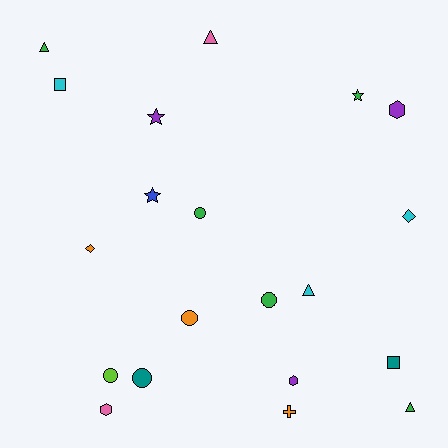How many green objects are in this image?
There are 5 green objects.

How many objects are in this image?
There are 20 objects.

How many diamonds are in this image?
There are 2 diamonds.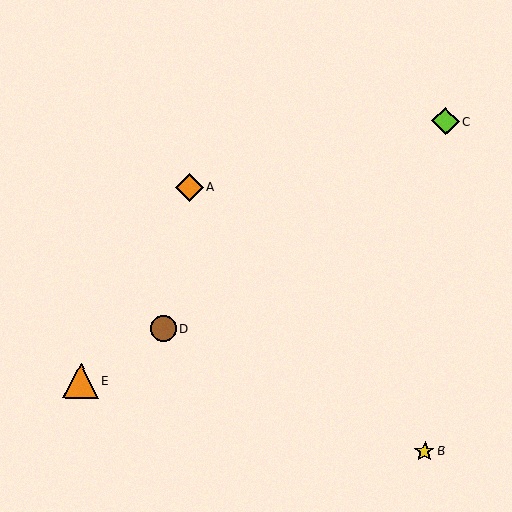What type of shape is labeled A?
Shape A is an orange diamond.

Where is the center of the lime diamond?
The center of the lime diamond is at (445, 121).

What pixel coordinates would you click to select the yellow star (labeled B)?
Click at (425, 452) to select the yellow star B.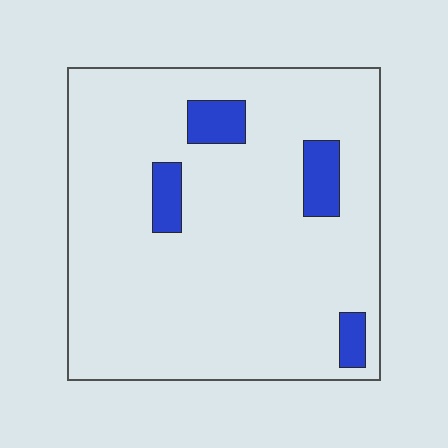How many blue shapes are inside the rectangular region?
4.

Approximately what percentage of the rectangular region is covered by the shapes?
Approximately 10%.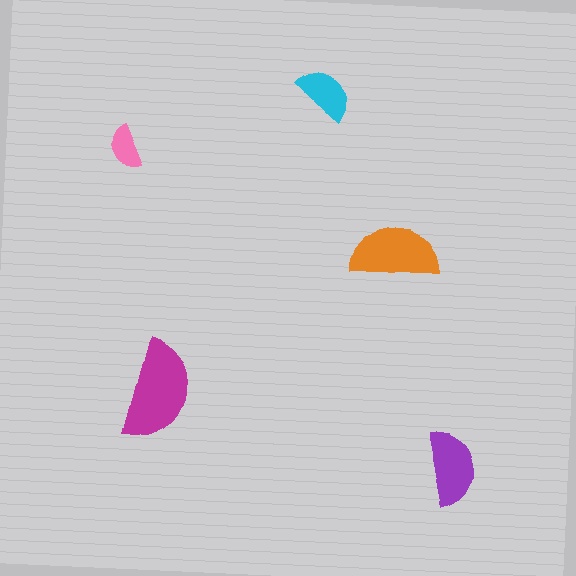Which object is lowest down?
The purple semicircle is bottommost.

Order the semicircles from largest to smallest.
the magenta one, the orange one, the purple one, the cyan one, the pink one.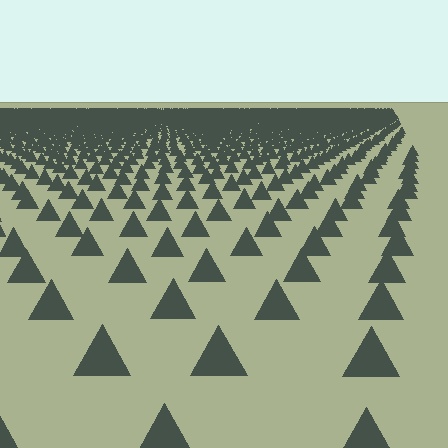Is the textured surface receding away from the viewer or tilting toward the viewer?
The surface is receding away from the viewer. Texture elements get smaller and denser toward the top.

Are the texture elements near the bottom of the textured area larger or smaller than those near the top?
Larger. Near the bottom, elements are closer to the viewer and appear at a bigger on-screen size.